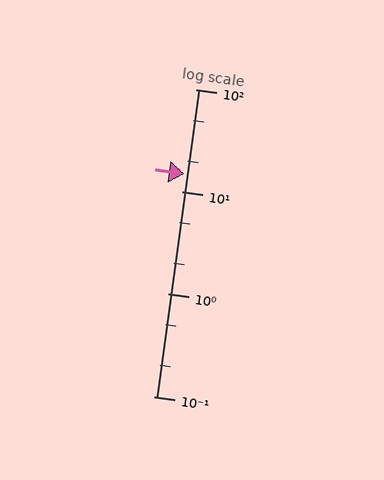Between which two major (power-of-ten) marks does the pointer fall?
The pointer is between 10 and 100.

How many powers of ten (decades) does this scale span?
The scale spans 3 decades, from 0.1 to 100.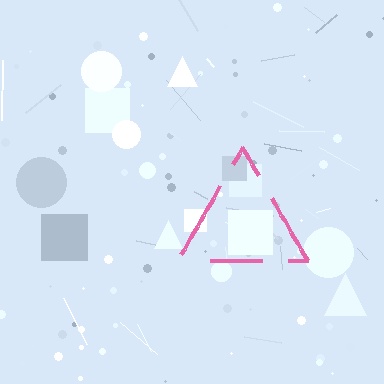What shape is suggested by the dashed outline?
The dashed outline suggests a triangle.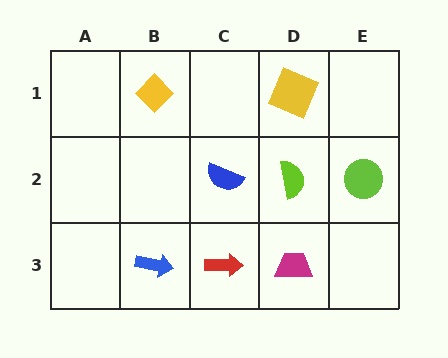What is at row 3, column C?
A red arrow.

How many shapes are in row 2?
3 shapes.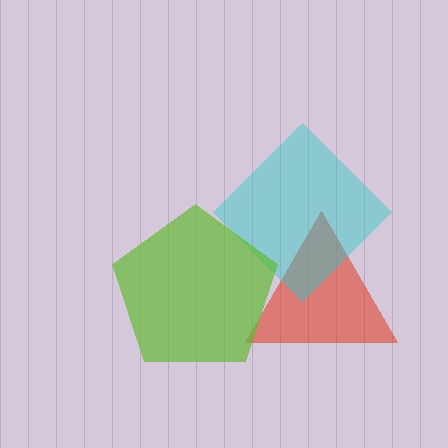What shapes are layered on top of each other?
The layered shapes are: a red triangle, a cyan diamond, a lime pentagon.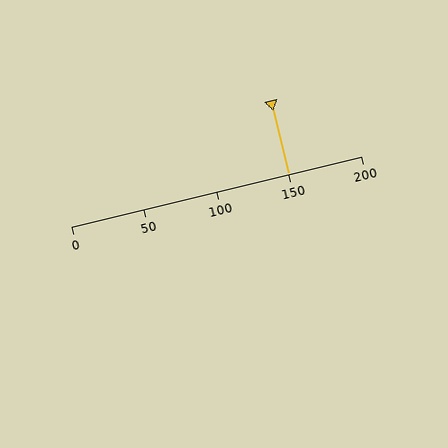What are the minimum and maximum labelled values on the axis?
The axis runs from 0 to 200.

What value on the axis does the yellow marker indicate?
The marker indicates approximately 150.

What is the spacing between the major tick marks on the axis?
The major ticks are spaced 50 apart.